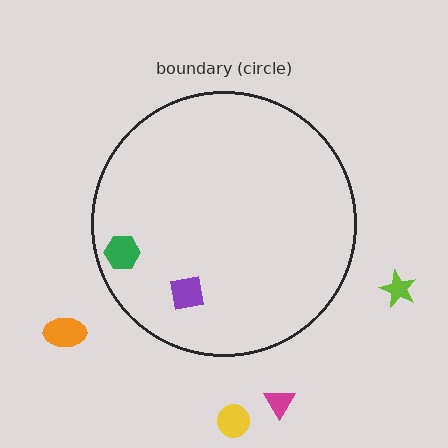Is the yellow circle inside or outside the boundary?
Outside.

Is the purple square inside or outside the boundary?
Inside.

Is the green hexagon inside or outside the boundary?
Inside.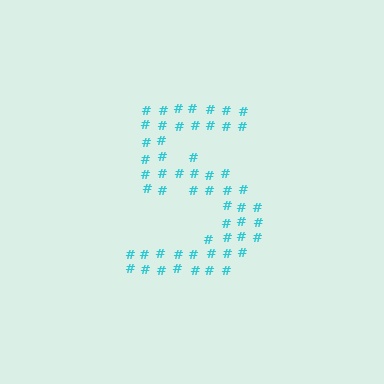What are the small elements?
The small elements are hash symbols.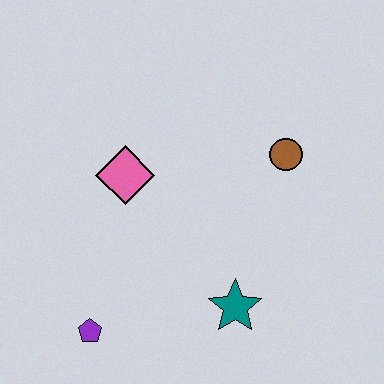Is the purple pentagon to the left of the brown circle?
Yes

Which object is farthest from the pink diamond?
The teal star is farthest from the pink diamond.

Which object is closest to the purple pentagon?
The teal star is closest to the purple pentagon.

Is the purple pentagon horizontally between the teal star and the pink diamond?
No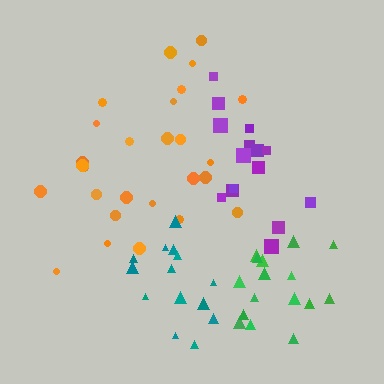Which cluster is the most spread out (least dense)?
Purple.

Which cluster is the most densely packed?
Green.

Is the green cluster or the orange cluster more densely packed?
Green.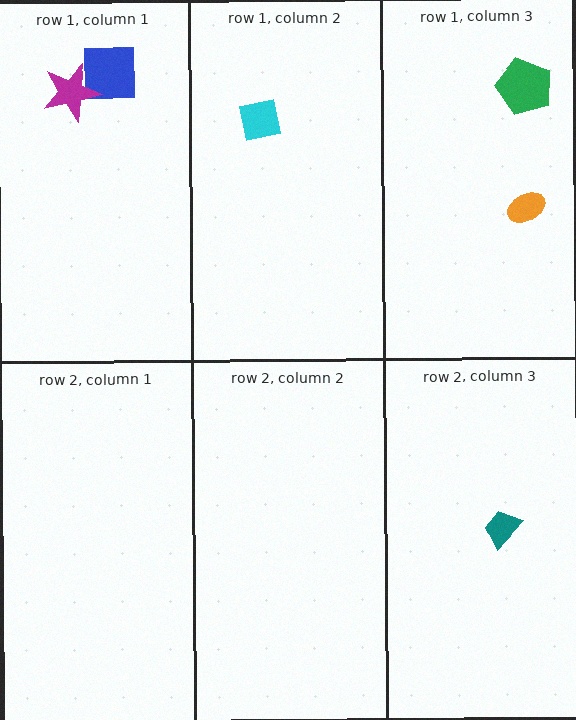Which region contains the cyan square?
The row 1, column 2 region.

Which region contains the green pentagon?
The row 1, column 3 region.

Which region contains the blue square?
The row 1, column 1 region.